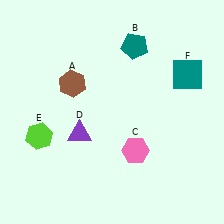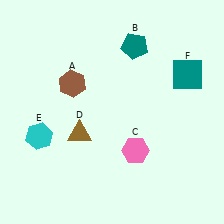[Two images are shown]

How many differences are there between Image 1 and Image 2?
There are 2 differences between the two images.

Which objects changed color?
D changed from purple to brown. E changed from lime to cyan.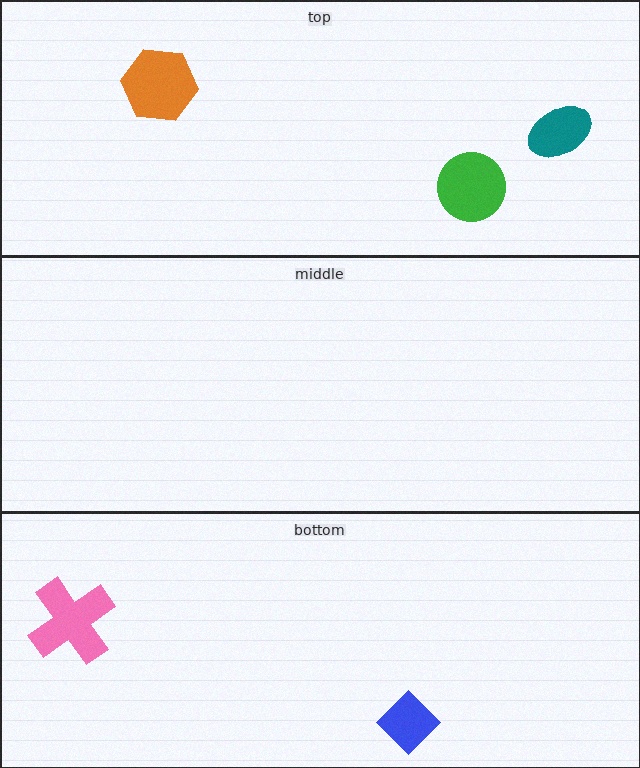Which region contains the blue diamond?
The bottom region.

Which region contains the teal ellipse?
The top region.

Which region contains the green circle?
The top region.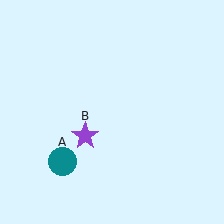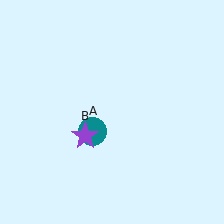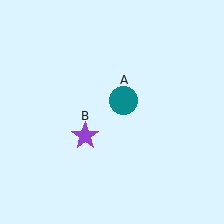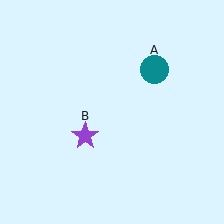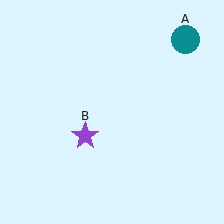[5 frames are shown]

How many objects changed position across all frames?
1 object changed position: teal circle (object A).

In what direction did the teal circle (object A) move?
The teal circle (object A) moved up and to the right.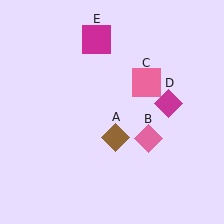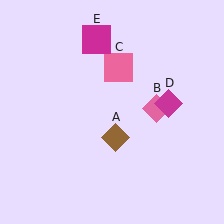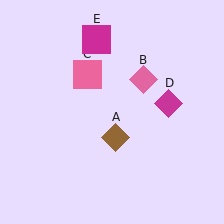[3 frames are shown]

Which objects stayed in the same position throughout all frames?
Brown diamond (object A) and magenta diamond (object D) and magenta square (object E) remained stationary.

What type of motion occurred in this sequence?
The pink diamond (object B), pink square (object C) rotated counterclockwise around the center of the scene.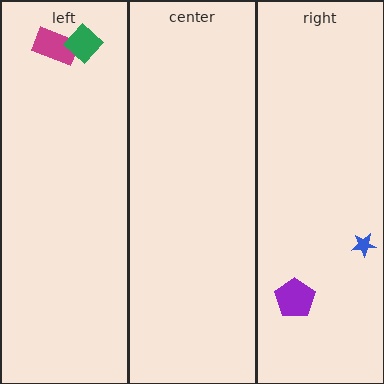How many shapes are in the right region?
2.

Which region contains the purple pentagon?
The right region.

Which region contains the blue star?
The right region.